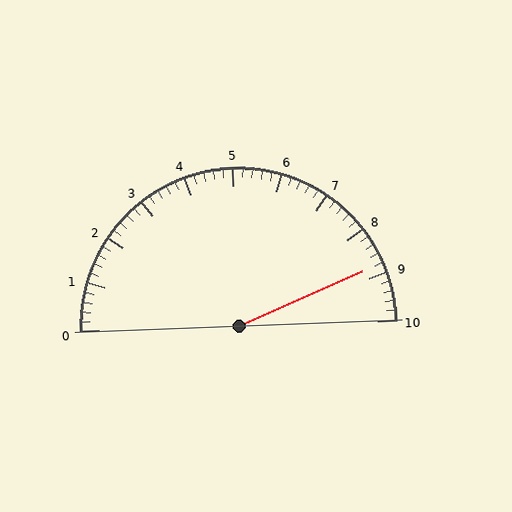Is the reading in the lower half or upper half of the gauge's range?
The reading is in the upper half of the range (0 to 10).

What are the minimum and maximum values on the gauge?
The gauge ranges from 0 to 10.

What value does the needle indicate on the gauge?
The needle indicates approximately 8.8.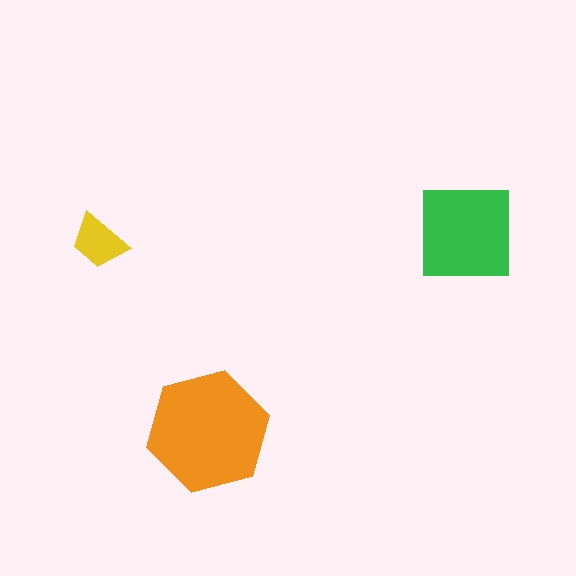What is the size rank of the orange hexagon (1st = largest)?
1st.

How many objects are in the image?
There are 3 objects in the image.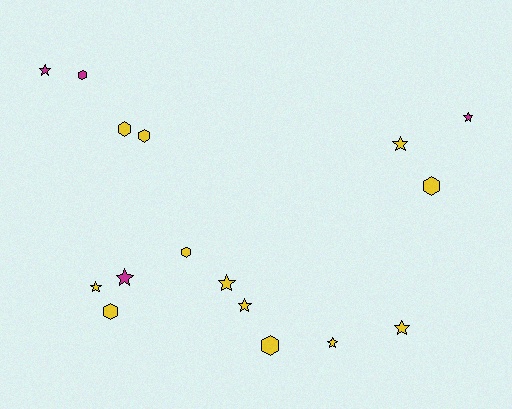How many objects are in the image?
There are 16 objects.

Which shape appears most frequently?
Star, with 9 objects.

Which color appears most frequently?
Yellow, with 12 objects.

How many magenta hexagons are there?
There is 1 magenta hexagon.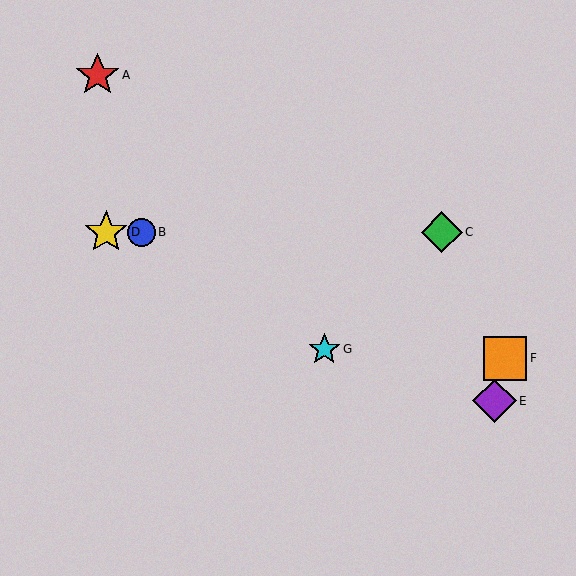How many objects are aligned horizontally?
3 objects (B, C, D) are aligned horizontally.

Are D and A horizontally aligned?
No, D is at y≈232 and A is at y≈75.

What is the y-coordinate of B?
Object B is at y≈232.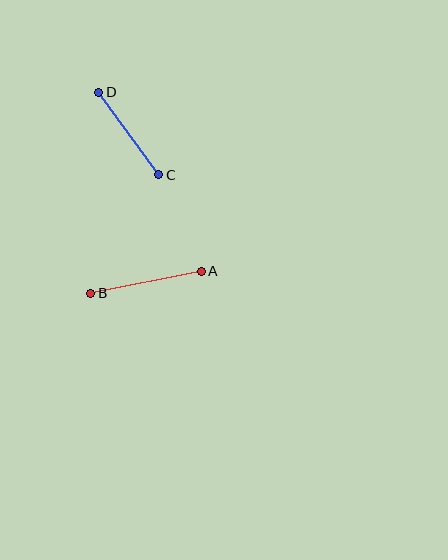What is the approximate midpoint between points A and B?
The midpoint is at approximately (146, 282) pixels.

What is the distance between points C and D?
The distance is approximately 102 pixels.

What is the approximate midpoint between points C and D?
The midpoint is at approximately (129, 134) pixels.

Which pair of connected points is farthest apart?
Points A and B are farthest apart.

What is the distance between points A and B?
The distance is approximately 113 pixels.